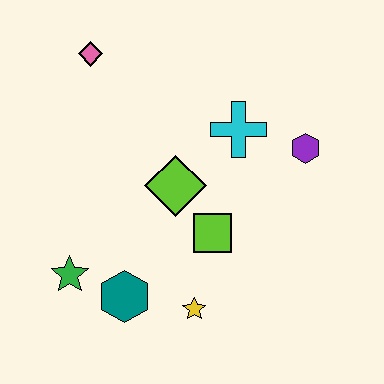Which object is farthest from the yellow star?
The pink diamond is farthest from the yellow star.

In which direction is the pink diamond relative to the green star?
The pink diamond is above the green star.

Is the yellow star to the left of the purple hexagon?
Yes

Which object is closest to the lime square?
The lime diamond is closest to the lime square.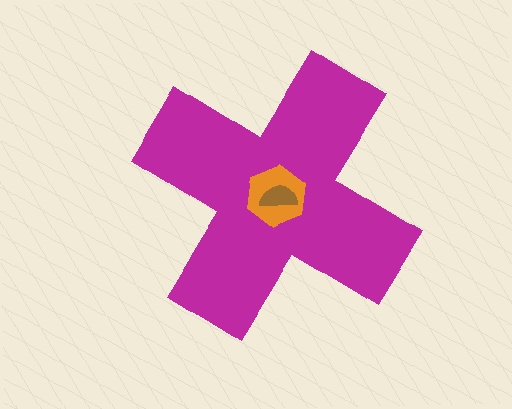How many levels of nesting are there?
3.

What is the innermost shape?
The brown semicircle.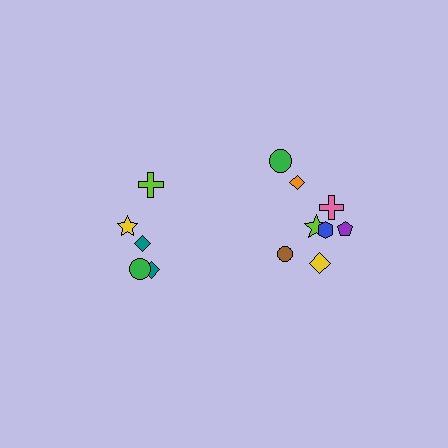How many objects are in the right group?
There are 8 objects.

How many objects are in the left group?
There are 5 objects.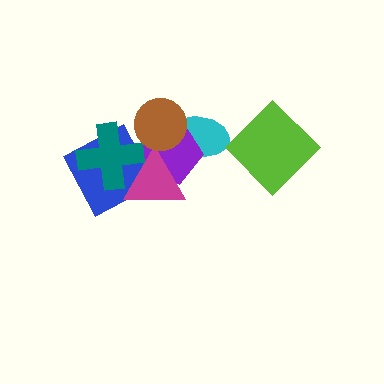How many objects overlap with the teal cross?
2 objects overlap with the teal cross.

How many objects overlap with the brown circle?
2 objects overlap with the brown circle.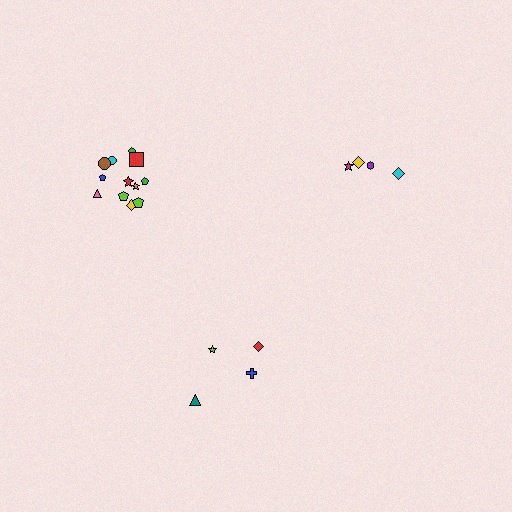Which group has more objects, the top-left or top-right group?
The top-left group.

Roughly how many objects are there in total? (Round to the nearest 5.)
Roughly 20 objects in total.